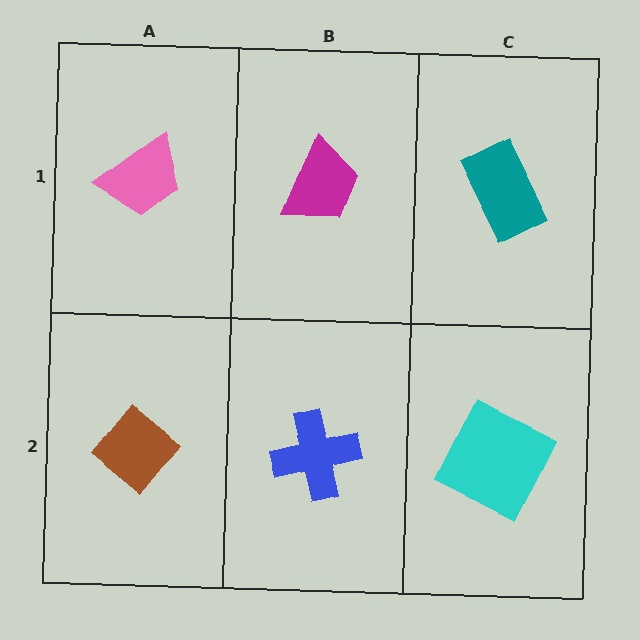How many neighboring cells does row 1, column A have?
2.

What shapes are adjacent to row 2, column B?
A magenta trapezoid (row 1, column B), a brown diamond (row 2, column A), a cyan square (row 2, column C).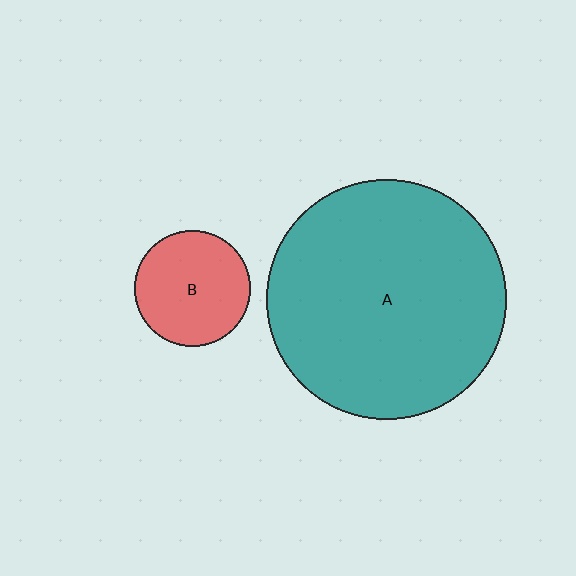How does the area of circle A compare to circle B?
Approximately 4.3 times.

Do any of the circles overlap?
No, none of the circles overlap.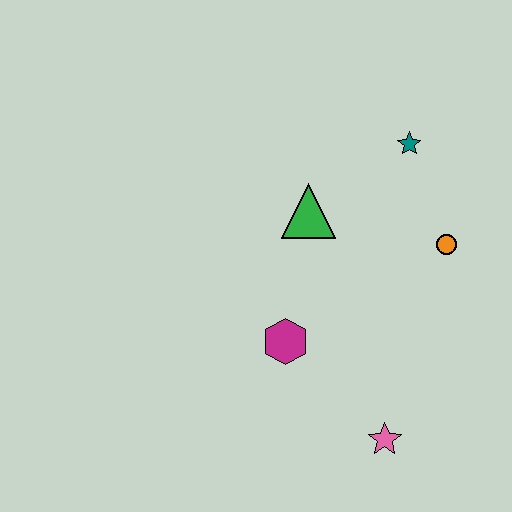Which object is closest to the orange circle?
The teal star is closest to the orange circle.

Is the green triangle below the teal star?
Yes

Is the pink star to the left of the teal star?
Yes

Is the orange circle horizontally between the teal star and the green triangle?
No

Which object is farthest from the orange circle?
The pink star is farthest from the orange circle.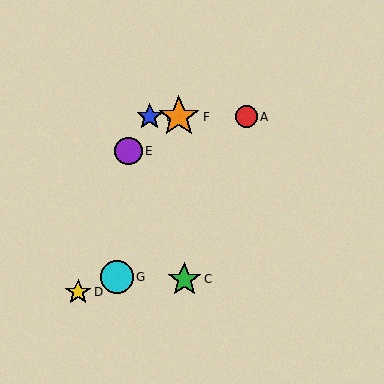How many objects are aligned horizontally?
3 objects (A, B, F) are aligned horizontally.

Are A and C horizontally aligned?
No, A is at y≈117 and C is at y≈280.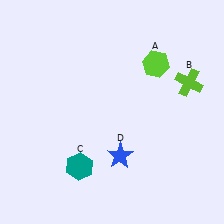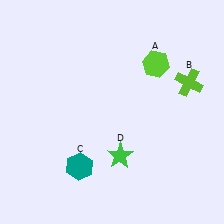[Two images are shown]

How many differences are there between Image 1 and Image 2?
There is 1 difference between the two images.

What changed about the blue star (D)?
In Image 1, D is blue. In Image 2, it changed to green.